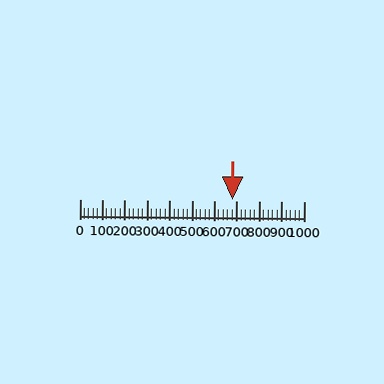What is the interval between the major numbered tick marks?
The major tick marks are spaced 100 units apart.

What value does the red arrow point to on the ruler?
The red arrow points to approximately 683.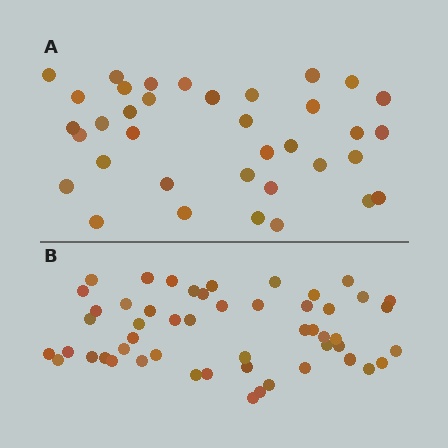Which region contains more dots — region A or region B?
Region B (the bottom region) has more dots.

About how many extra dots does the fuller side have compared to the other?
Region B has approximately 15 more dots than region A.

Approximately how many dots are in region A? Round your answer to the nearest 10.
About 40 dots. (The exact count is 36, which rounds to 40.)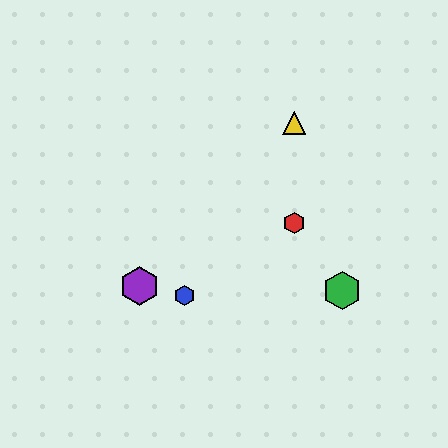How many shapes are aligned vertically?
2 shapes (the red hexagon, the yellow triangle) are aligned vertically.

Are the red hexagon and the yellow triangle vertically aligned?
Yes, both are at x≈294.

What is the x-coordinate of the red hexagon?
The red hexagon is at x≈294.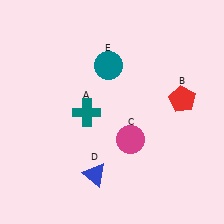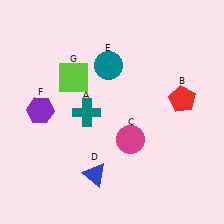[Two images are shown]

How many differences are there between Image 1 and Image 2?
There are 2 differences between the two images.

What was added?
A purple hexagon (F), a lime square (G) were added in Image 2.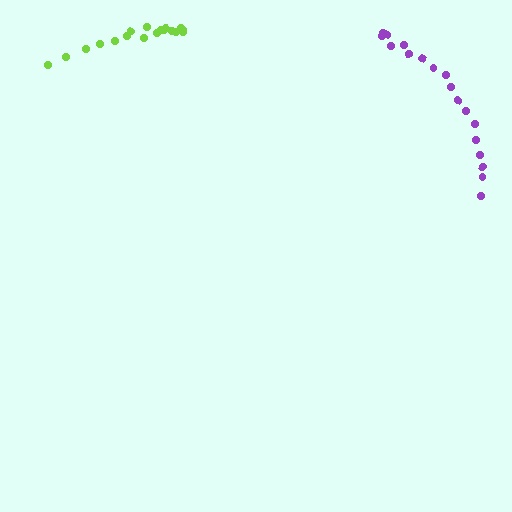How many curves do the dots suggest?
There are 2 distinct paths.